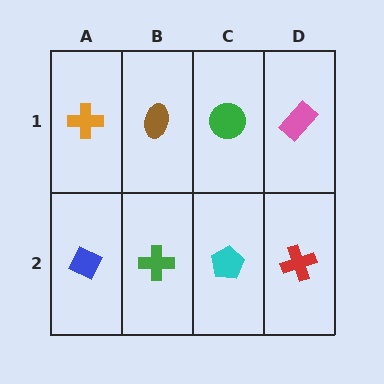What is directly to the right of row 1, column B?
A green circle.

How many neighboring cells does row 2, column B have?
3.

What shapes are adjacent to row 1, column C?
A cyan pentagon (row 2, column C), a brown ellipse (row 1, column B), a pink rectangle (row 1, column D).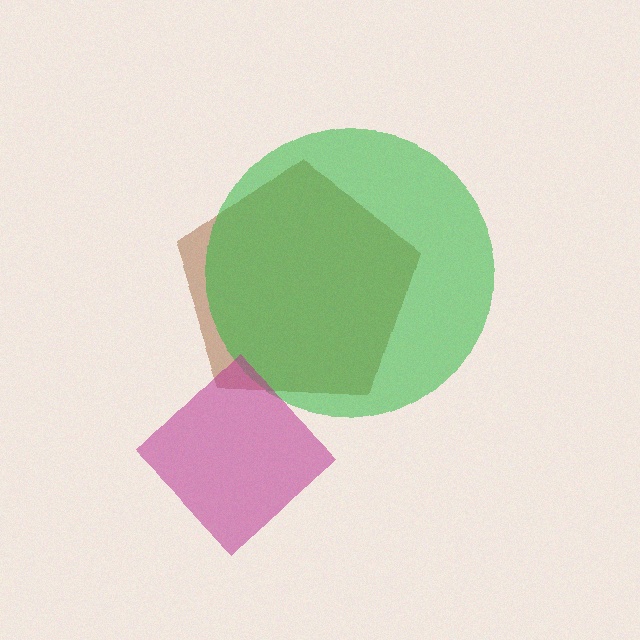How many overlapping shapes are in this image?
There are 3 overlapping shapes in the image.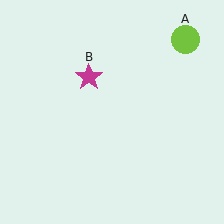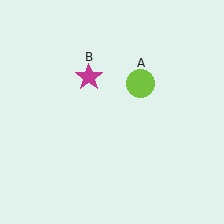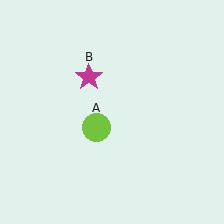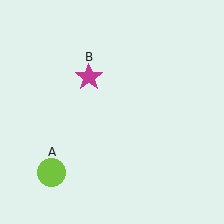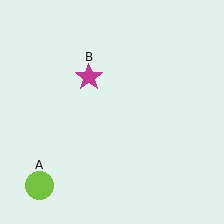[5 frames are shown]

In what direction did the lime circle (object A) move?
The lime circle (object A) moved down and to the left.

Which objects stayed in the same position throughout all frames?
Magenta star (object B) remained stationary.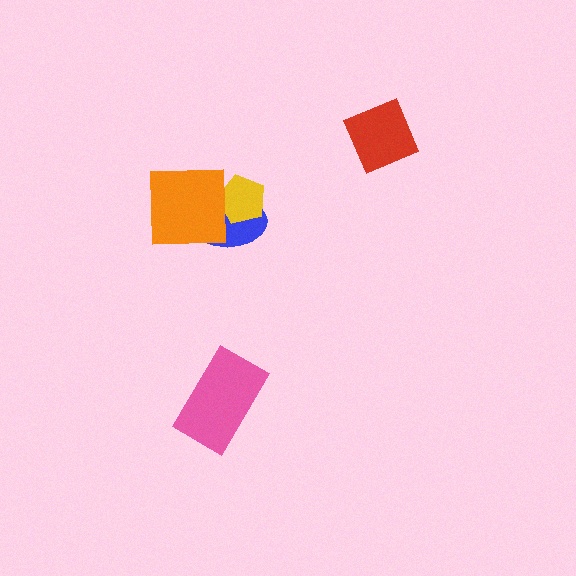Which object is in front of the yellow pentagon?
The orange square is in front of the yellow pentagon.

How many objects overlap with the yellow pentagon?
2 objects overlap with the yellow pentagon.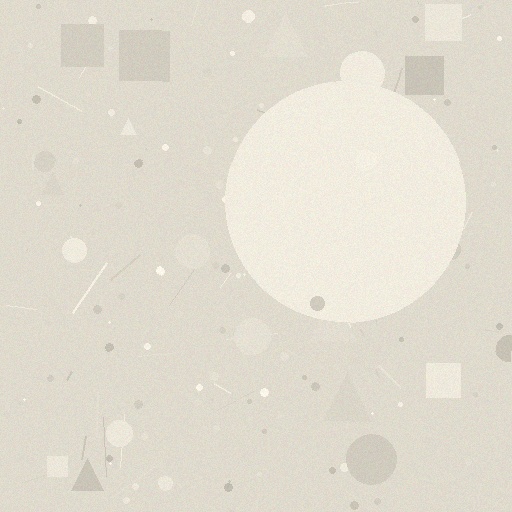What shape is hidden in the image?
A circle is hidden in the image.